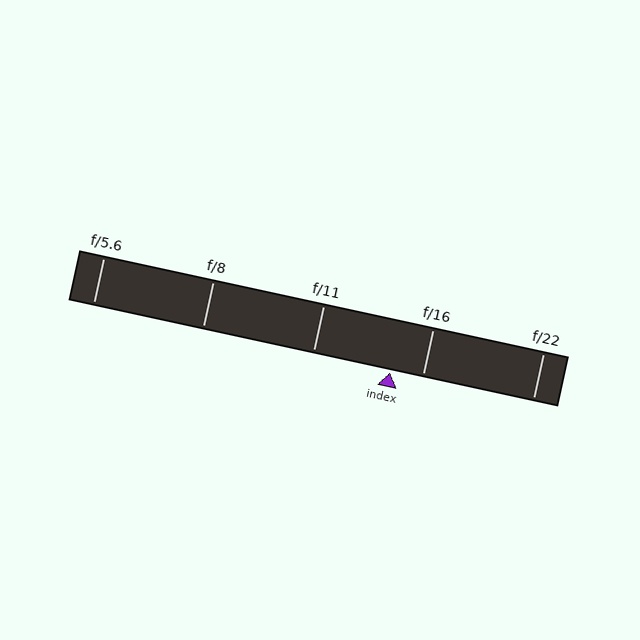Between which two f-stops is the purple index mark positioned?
The index mark is between f/11 and f/16.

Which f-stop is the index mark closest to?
The index mark is closest to f/16.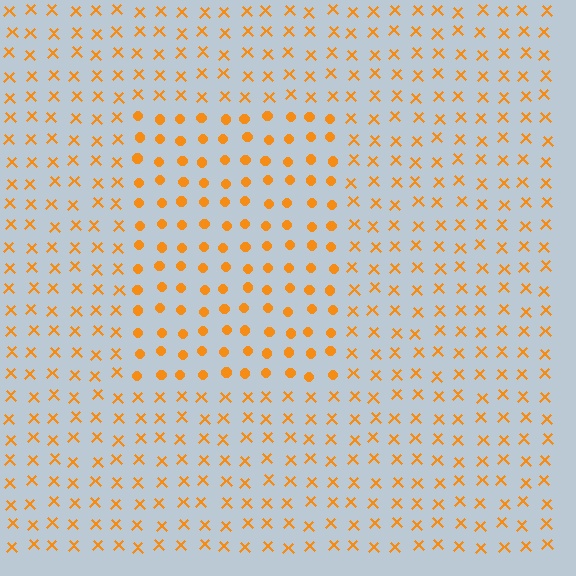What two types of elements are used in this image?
The image uses circles inside the rectangle region and X marks outside it.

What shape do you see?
I see a rectangle.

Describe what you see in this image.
The image is filled with small orange elements arranged in a uniform grid. A rectangle-shaped region contains circles, while the surrounding area contains X marks. The boundary is defined purely by the change in element shape.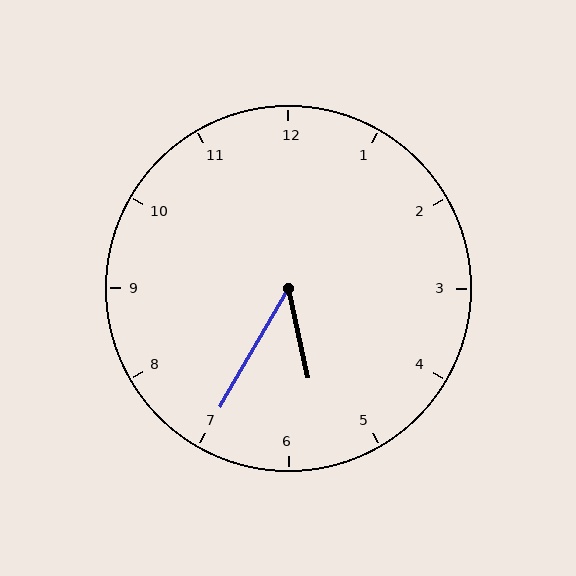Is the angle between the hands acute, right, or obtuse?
It is acute.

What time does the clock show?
5:35.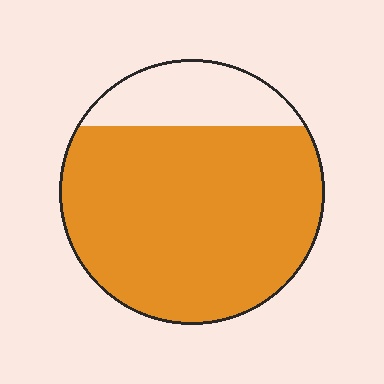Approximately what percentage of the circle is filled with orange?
Approximately 80%.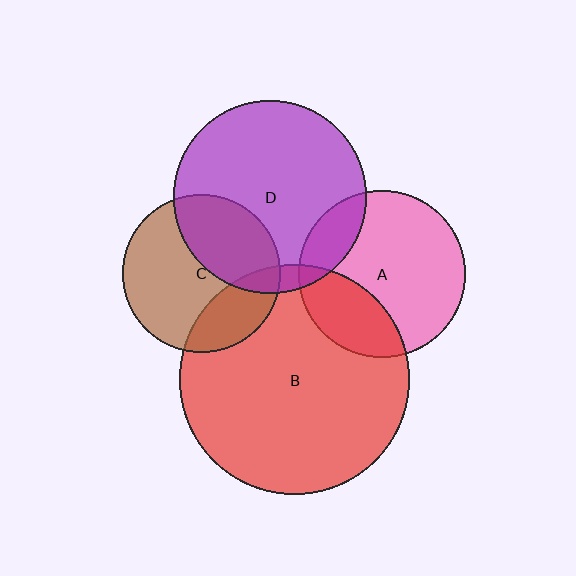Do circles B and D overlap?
Yes.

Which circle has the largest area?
Circle B (red).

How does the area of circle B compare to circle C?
Approximately 2.1 times.